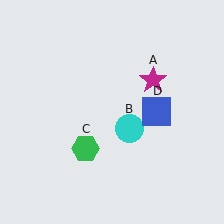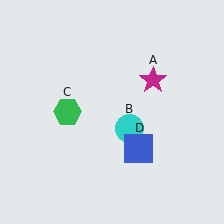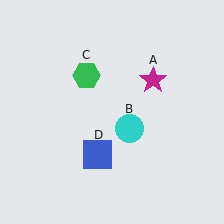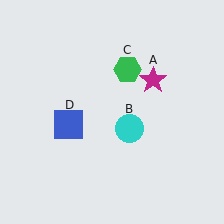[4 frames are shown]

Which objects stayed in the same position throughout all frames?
Magenta star (object A) and cyan circle (object B) remained stationary.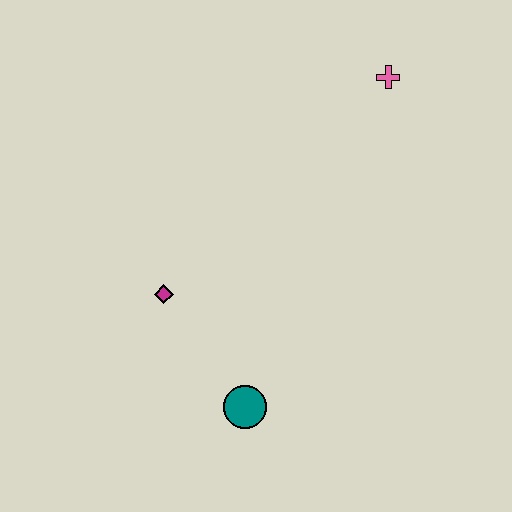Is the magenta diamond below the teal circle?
No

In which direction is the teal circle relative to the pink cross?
The teal circle is below the pink cross.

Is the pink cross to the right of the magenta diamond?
Yes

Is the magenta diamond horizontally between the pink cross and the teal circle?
No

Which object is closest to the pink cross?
The magenta diamond is closest to the pink cross.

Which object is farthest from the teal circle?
The pink cross is farthest from the teal circle.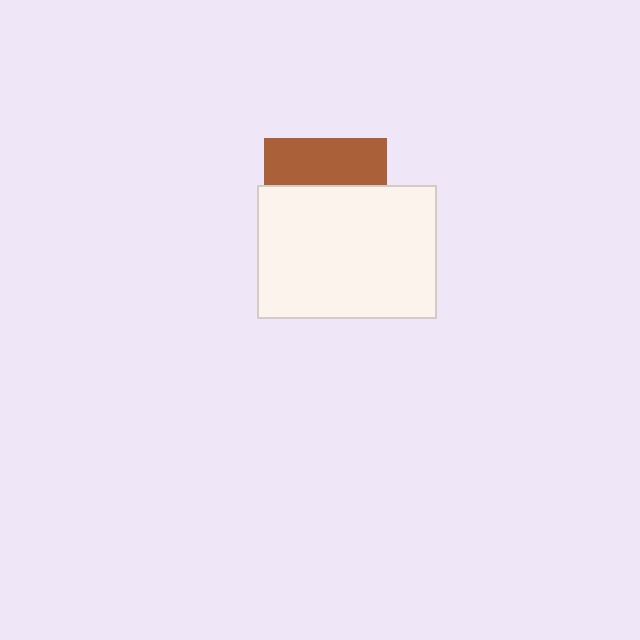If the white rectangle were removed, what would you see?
You would see the complete brown square.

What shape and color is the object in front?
The object in front is a white rectangle.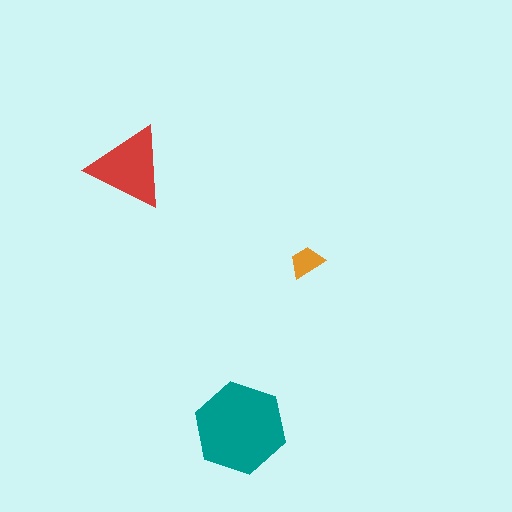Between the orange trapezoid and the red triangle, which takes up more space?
The red triangle.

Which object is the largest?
The teal hexagon.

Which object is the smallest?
The orange trapezoid.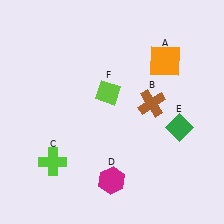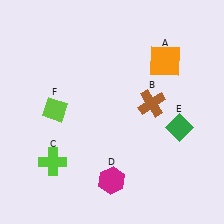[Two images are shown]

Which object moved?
The lime diamond (F) moved left.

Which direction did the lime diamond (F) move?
The lime diamond (F) moved left.